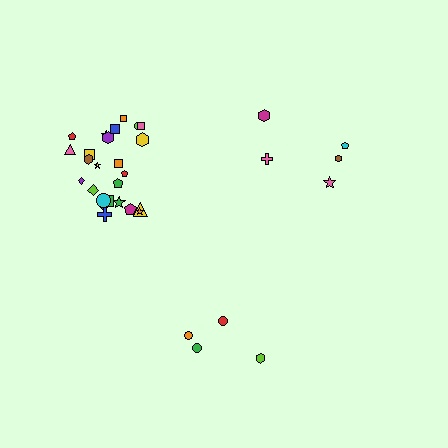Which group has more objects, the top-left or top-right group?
The top-left group.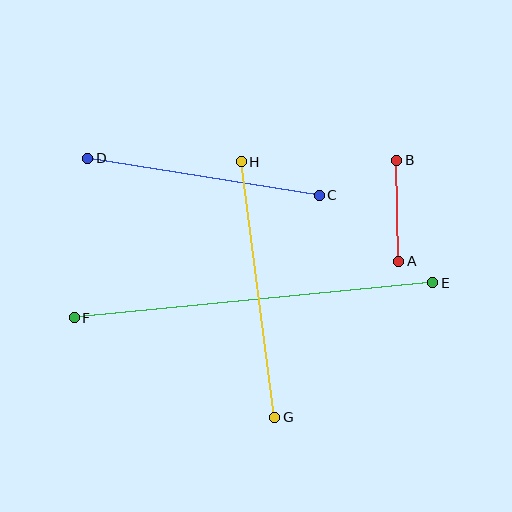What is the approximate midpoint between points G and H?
The midpoint is at approximately (258, 290) pixels.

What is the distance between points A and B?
The distance is approximately 101 pixels.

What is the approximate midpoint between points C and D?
The midpoint is at approximately (203, 177) pixels.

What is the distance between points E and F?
The distance is approximately 360 pixels.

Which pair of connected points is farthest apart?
Points E and F are farthest apart.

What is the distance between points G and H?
The distance is approximately 258 pixels.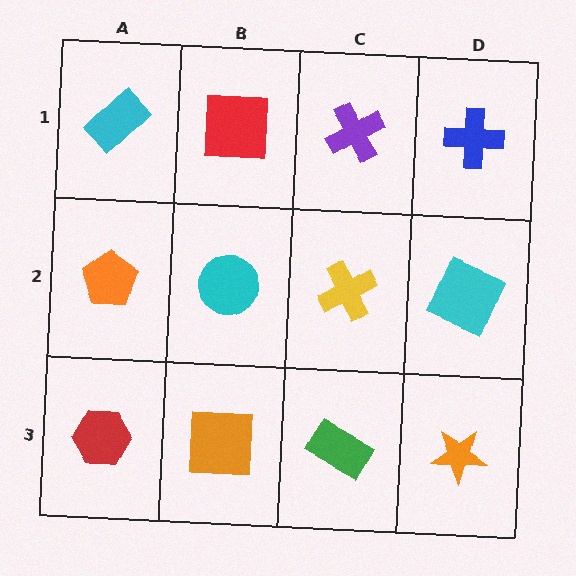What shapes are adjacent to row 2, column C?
A purple cross (row 1, column C), a green rectangle (row 3, column C), a cyan circle (row 2, column B), a cyan square (row 2, column D).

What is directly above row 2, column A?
A cyan rectangle.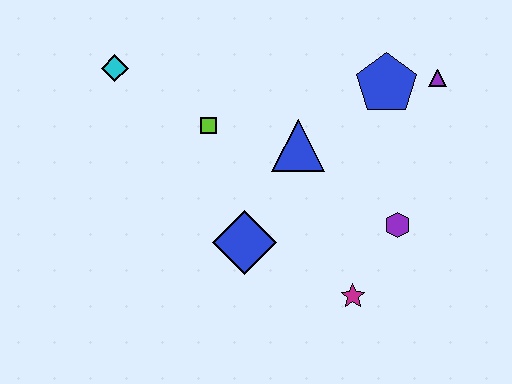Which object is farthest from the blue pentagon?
The cyan diamond is farthest from the blue pentagon.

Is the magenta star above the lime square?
No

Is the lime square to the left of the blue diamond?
Yes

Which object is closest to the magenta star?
The purple hexagon is closest to the magenta star.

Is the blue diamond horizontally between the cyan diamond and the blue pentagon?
Yes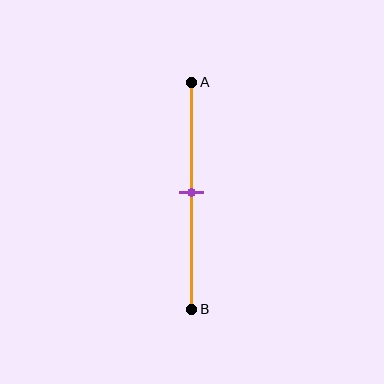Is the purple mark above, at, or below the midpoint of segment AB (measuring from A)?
The purple mark is approximately at the midpoint of segment AB.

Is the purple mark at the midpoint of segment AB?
Yes, the mark is approximately at the midpoint.